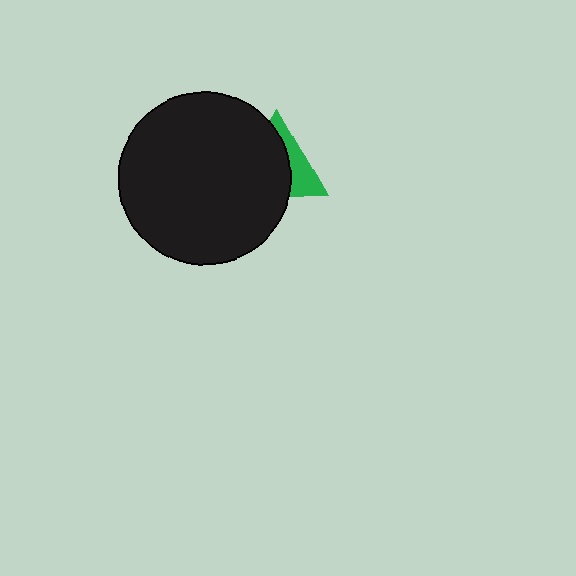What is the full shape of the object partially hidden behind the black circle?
The partially hidden object is a green triangle.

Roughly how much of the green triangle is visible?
A small part of it is visible (roughly 36%).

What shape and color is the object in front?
The object in front is a black circle.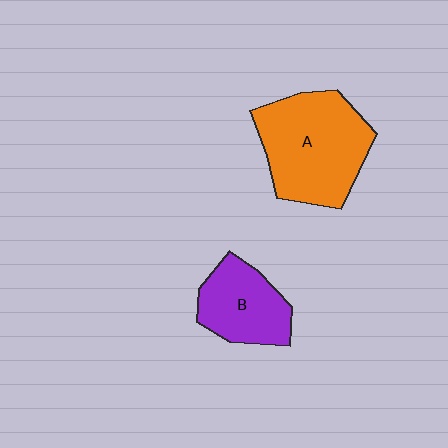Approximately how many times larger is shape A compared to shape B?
Approximately 1.6 times.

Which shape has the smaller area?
Shape B (purple).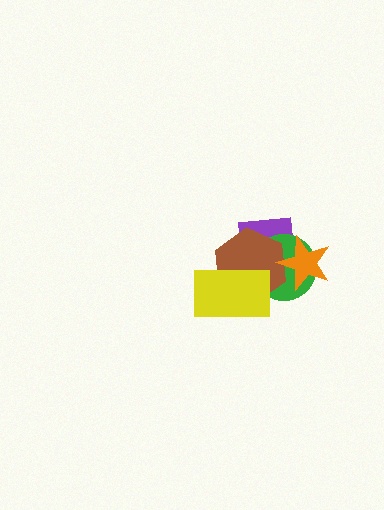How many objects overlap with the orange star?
3 objects overlap with the orange star.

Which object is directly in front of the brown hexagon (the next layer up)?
The yellow rectangle is directly in front of the brown hexagon.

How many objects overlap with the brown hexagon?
4 objects overlap with the brown hexagon.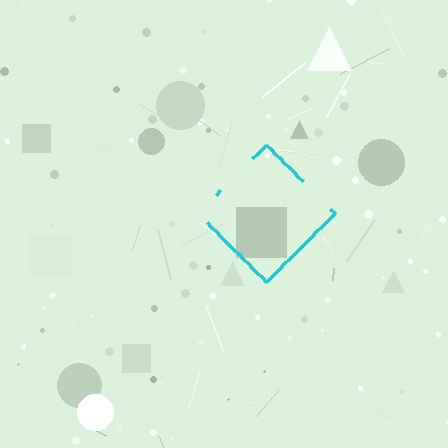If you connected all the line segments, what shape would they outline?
They would outline a diamond.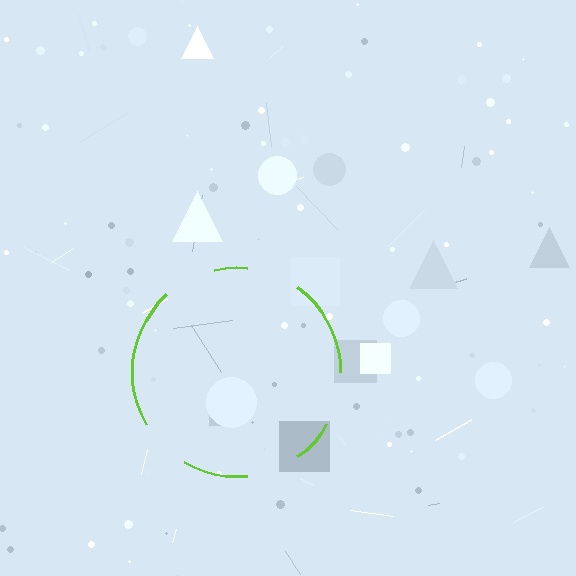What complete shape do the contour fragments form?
The contour fragments form a circle.